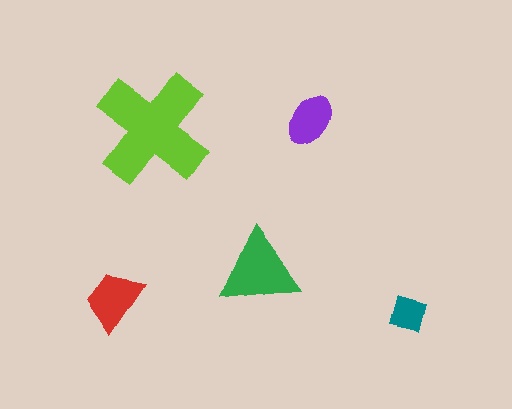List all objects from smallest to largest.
The teal square, the purple ellipse, the red trapezoid, the green triangle, the lime cross.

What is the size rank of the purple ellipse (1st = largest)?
4th.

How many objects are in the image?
There are 5 objects in the image.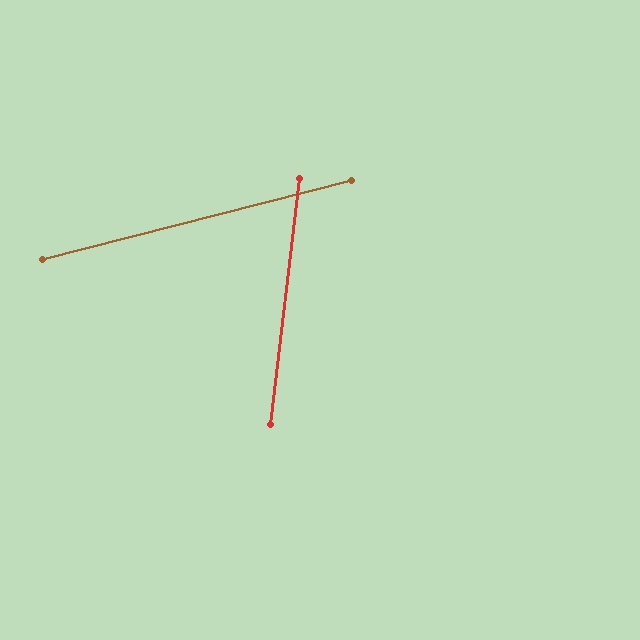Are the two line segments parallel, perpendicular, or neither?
Neither parallel nor perpendicular — they differ by about 69°.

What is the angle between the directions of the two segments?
Approximately 69 degrees.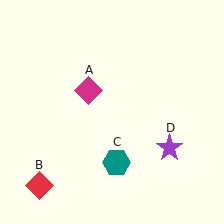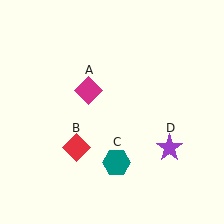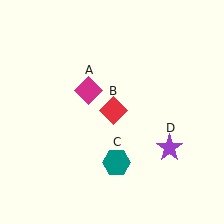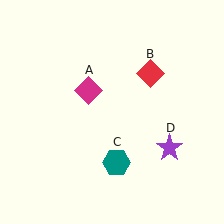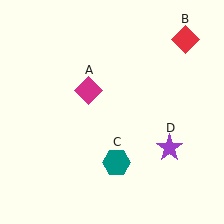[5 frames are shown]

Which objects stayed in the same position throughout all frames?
Magenta diamond (object A) and teal hexagon (object C) and purple star (object D) remained stationary.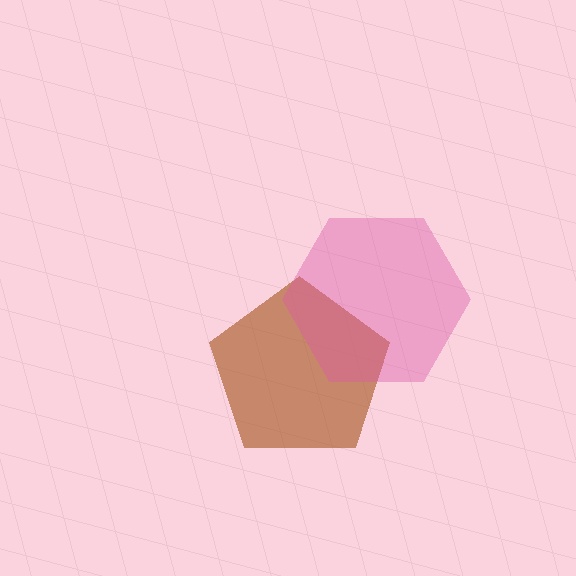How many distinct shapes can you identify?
There are 2 distinct shapes: a brown pentagon, a pink hexagon.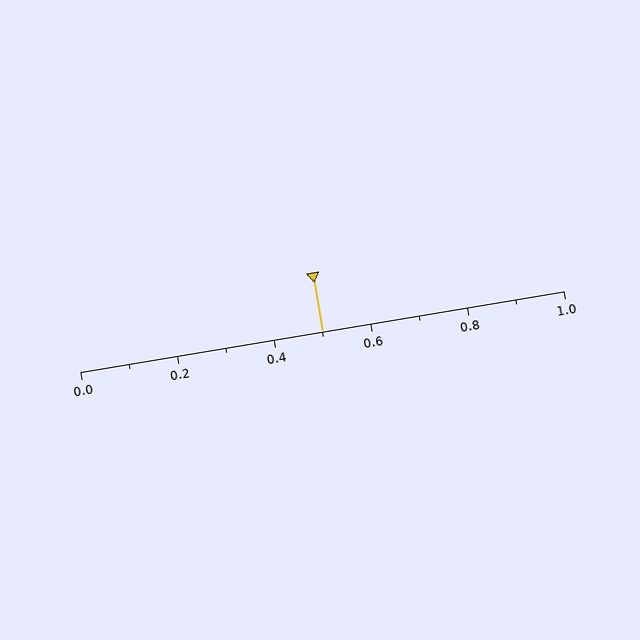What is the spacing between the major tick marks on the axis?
The major ticks are spaced 0.2 apart.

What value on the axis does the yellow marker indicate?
The marker indicates approximately 0.5.